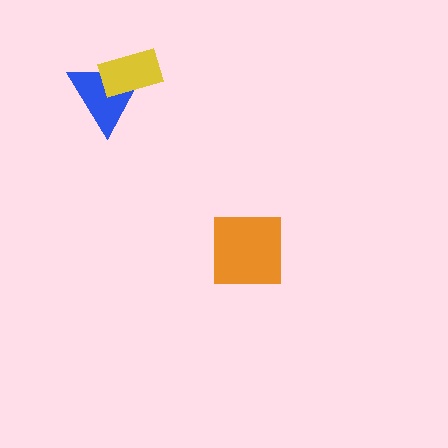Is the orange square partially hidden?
No, no other shape covers it.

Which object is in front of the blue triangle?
The yellow rectangle is in front of the blue triangle.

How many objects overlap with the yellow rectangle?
1 object overlaps with the yellow rectangle.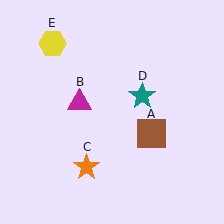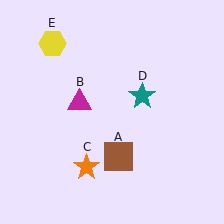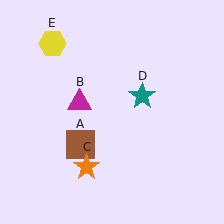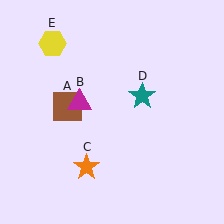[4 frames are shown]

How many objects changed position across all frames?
1 object changed position: brown square (object A).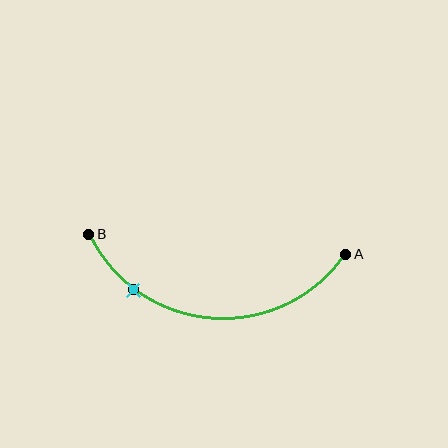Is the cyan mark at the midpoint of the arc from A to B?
No. The cyan mark lies on the arc but is closer to endpoint B. The arc midpoint would be at the point on the curve equidistant along the arc from both A and B.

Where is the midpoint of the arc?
The arc midpoint is the point on the curve farthest from the straight line joining A and B. It sits below that line.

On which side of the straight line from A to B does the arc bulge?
The arc bulges below the straight line connecting A and B.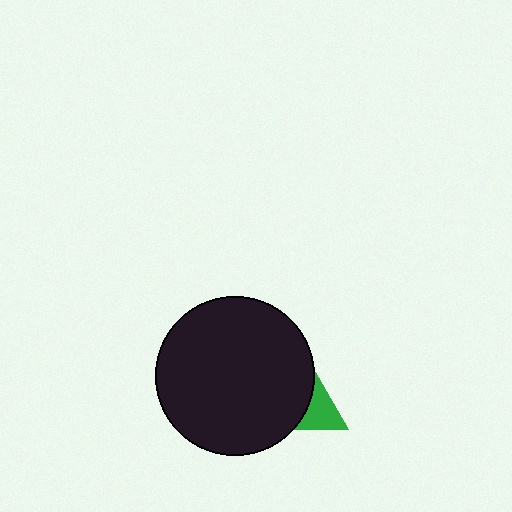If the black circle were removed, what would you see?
You would see the complete green triangle.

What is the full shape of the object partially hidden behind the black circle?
The partially hidden object is a green triangle.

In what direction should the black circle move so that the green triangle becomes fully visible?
The black circle should move left. That is the shortest direction to clear the overlap and leave the green triangle fully visible.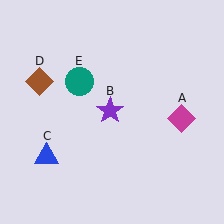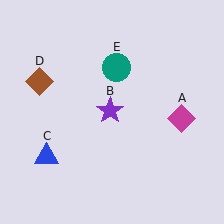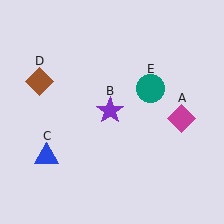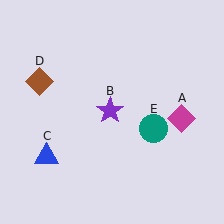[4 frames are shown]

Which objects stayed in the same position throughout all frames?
Magenta diamond (object A) and purple star (object B) and blue triangle (object C) and brown diamond (object D) remained stationary.